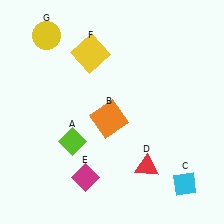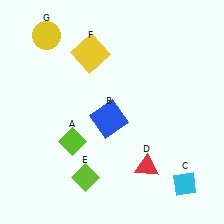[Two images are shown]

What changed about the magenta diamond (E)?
In Image 1, E is magenta. In Image 2, it changed to lime.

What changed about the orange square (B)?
In Image 1, B is orange. In Image 2, it changed to blue.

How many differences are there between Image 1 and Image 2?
There are 2 differences between the two images.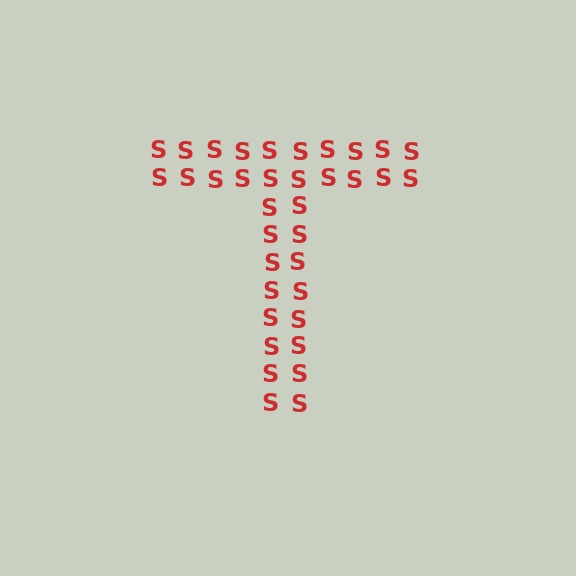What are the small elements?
The small elements are letter S's.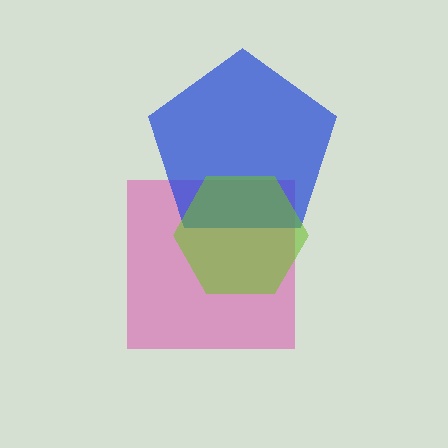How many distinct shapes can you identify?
There are 3 distinct shapes: a pink square, a blue pentagon, a lime hexagon.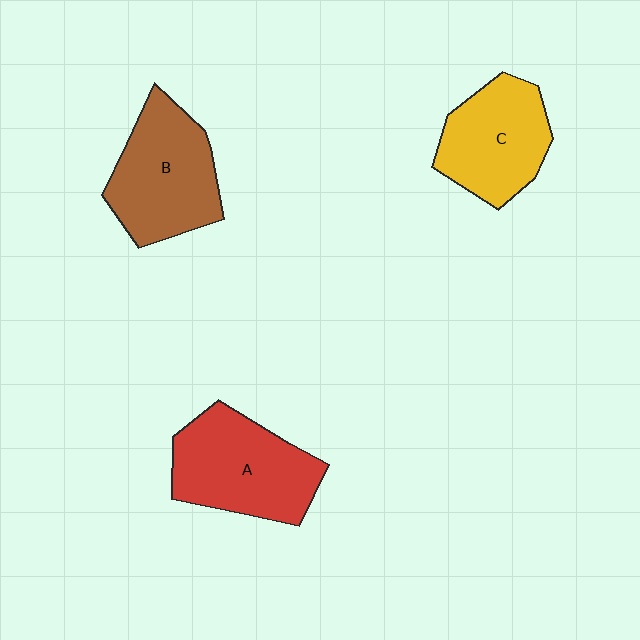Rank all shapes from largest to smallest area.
From largest to smallest: A (red), B (brown), C (yellow).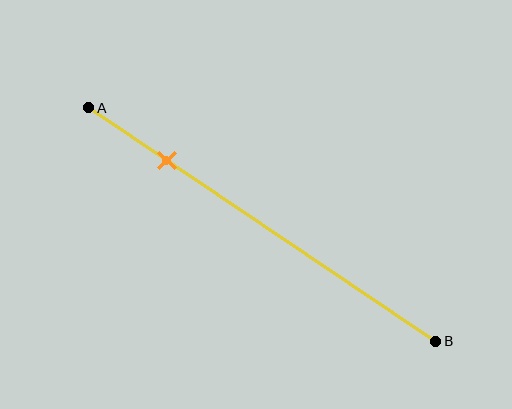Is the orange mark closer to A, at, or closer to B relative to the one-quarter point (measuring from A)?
The orange mark is approximately at the one-quarter point of segment AB.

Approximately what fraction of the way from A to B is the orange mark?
The orange mark is approximately 25% of the way from A to B.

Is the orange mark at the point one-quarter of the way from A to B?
Yes, the mark is approximately at the one-quarter point.